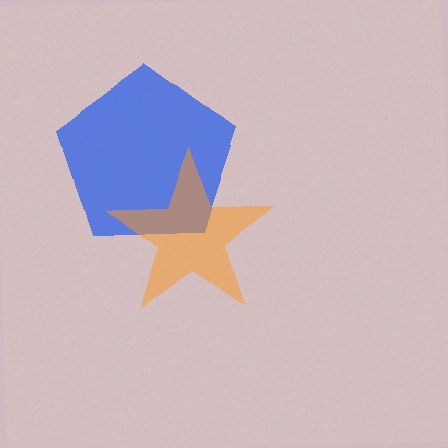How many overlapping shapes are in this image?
There are 2 overlapping shapes in the image.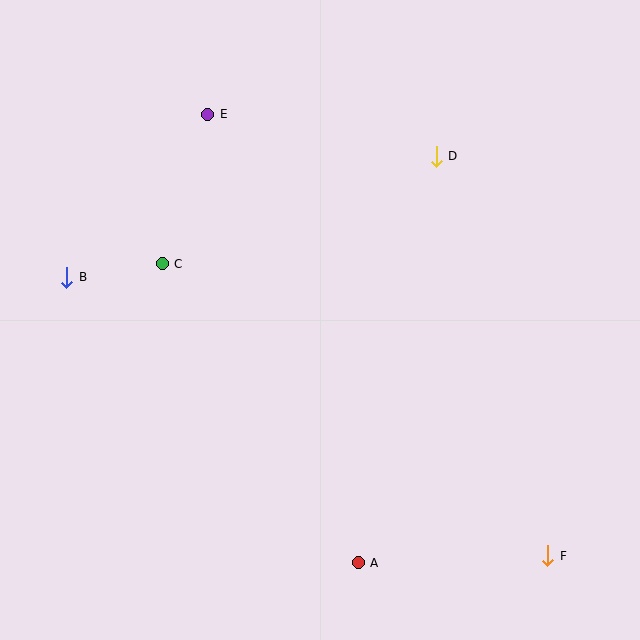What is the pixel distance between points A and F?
The distance between A and F is 189 pixels.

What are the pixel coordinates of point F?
Point F is at (548, 556).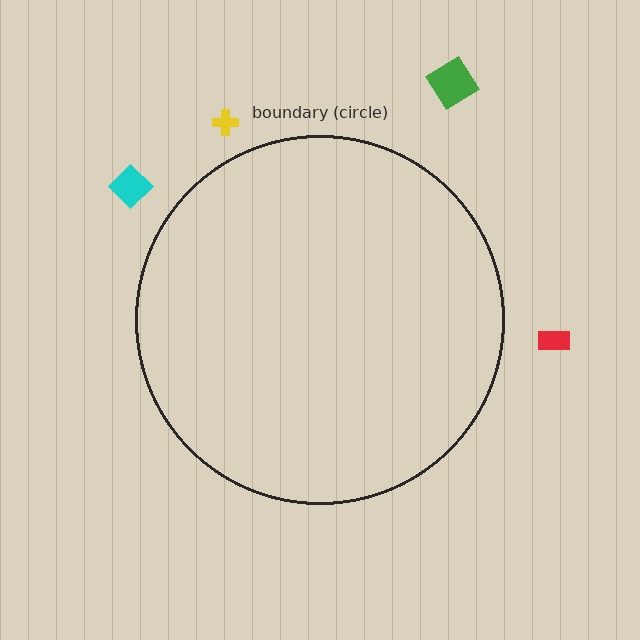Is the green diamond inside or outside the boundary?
Outside.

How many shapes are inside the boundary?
0 inside, 4 outside.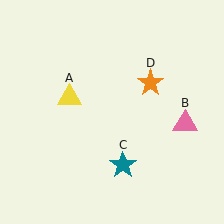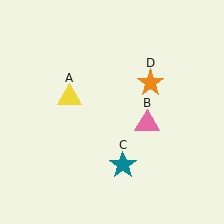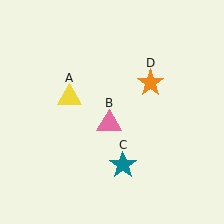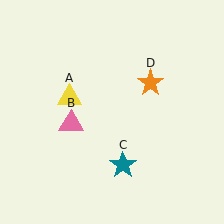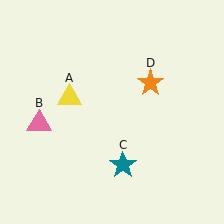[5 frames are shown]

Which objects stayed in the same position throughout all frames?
Yellow triangle (object A) and teal star (object C) and orange star (object D) remained stationary.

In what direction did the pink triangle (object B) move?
The pink triangle (object B) moved left.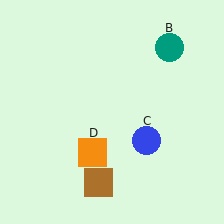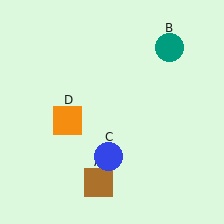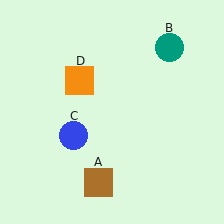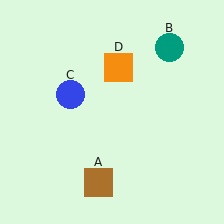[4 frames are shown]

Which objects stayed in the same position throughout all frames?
Brown square (object A) and teal circle (object B) remained stationary.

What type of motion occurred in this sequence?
The blue circle (object C), orange square (object D) rotated clockwise around the center of the scene.